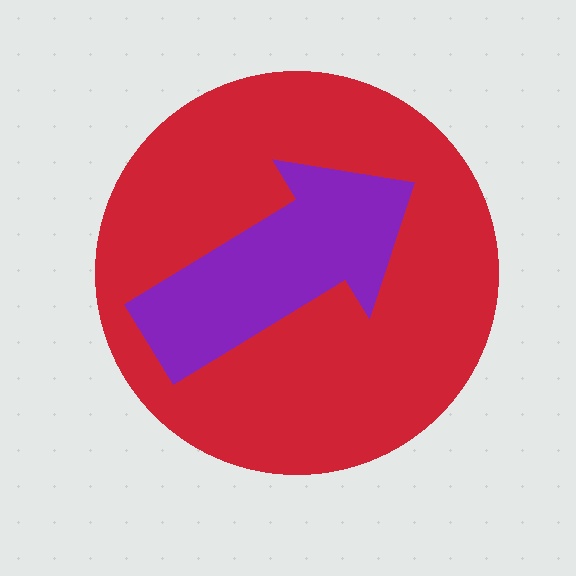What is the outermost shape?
The red circle.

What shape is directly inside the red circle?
The purple arrow.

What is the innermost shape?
The purple arrow.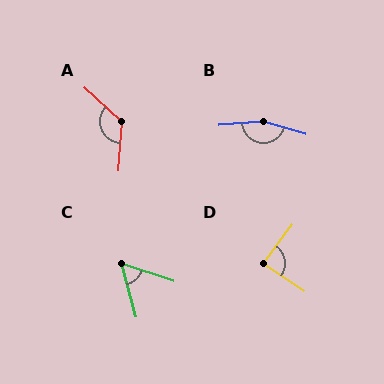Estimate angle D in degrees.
Approximately 88 degrees.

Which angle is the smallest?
C, at approximately 57 degrees.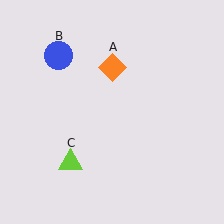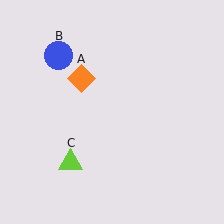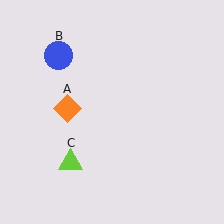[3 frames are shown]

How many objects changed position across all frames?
1 object changed position: orange diamond (object A).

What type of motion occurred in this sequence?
The orange diamond (object A) rotated counterclockwise around the center of the scene.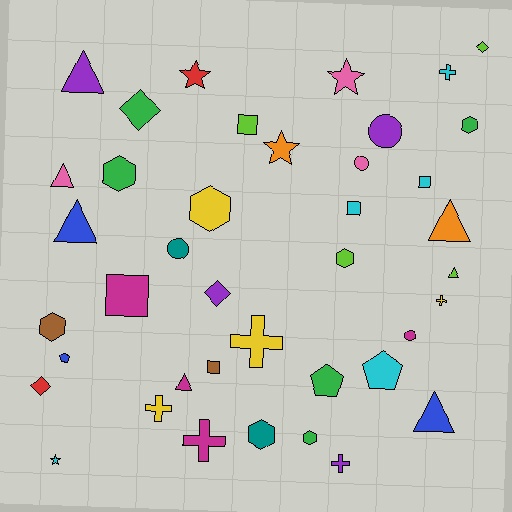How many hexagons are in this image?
There are 7 hexagons.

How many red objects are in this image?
There are 2 red objects.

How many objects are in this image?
There are 40 objects.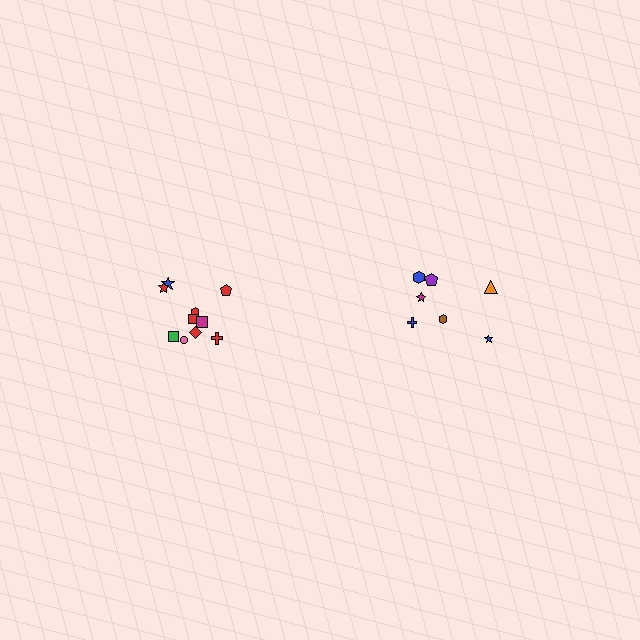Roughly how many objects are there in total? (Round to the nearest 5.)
Roughly 15 objects in total.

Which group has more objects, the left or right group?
The left group.